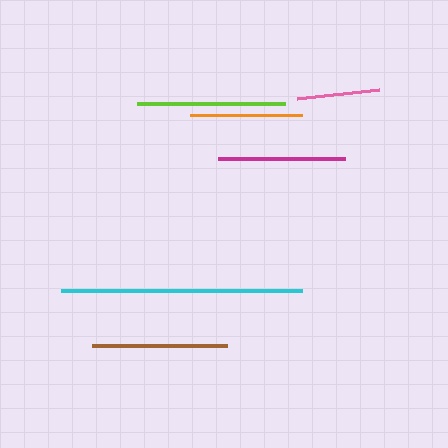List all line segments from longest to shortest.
From longest to shortest: cyan, lime, brown, magenta, orange, pink.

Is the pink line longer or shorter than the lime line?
The lime line is longer than the pink line.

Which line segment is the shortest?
The pink line is the shortest at approximately 83 pixels.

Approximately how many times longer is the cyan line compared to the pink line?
The cyan line is approximately 2.9 times the length of the pink line.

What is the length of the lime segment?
The lime segment is approximately 148 pixels long.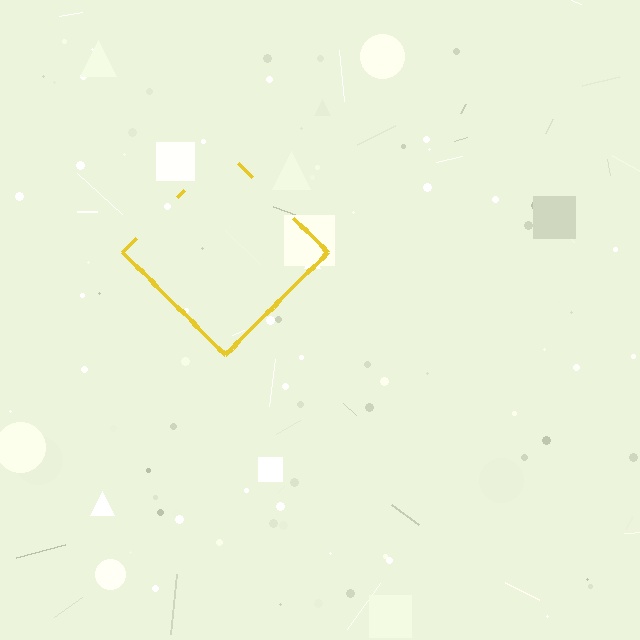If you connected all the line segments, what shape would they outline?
They would outline a diamond.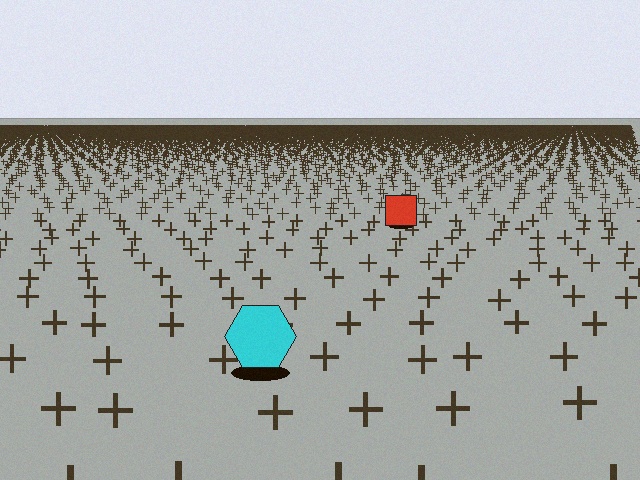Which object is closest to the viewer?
The cyan hexagon is closest. The texture marks near it are larger and more spread out.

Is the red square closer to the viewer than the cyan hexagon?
No. The cyan hexagon is closer — you can tell from the texture gradient: the ground texture is coarser near it.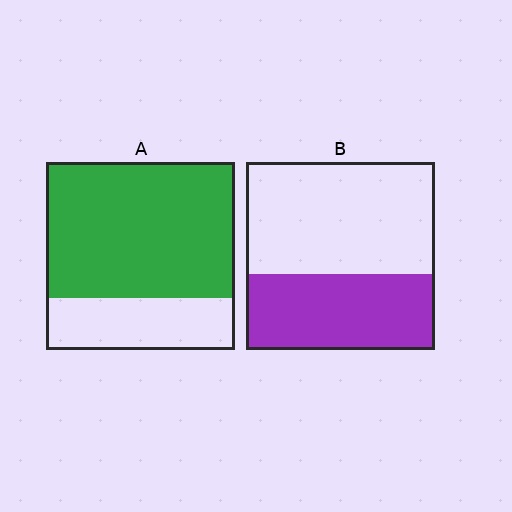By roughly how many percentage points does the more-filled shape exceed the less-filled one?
By roughly 30 percentage points (A over B).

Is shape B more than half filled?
No.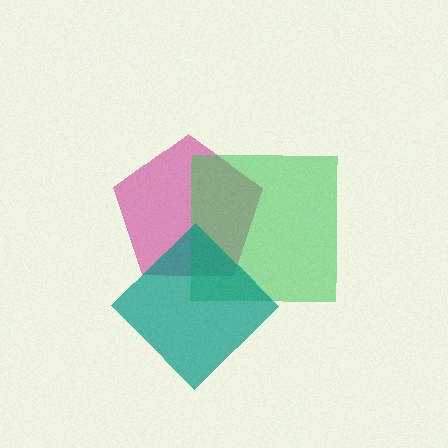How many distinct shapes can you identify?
There are 3 distinct shapes: a magenta pentagon, a green square, a teal diamond.